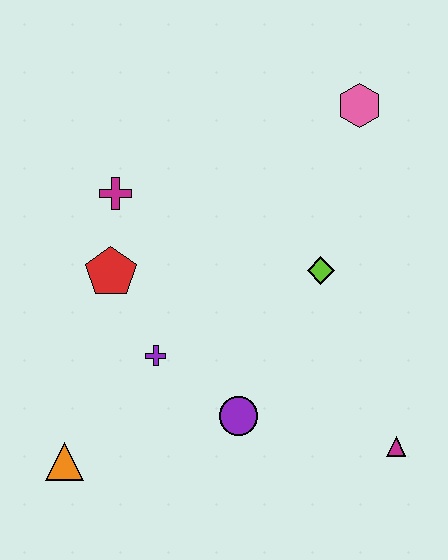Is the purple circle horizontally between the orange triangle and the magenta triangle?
Yes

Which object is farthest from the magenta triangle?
The magenta cross is farthest from the magenta triangle.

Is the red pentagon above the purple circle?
Yes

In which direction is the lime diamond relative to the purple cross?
The lime diamond is to the right of the purple cross.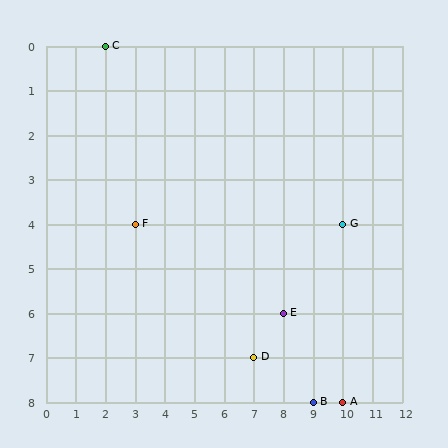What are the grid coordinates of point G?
Point G is at grid coordinates (10, 4).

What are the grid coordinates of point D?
Point D is at grid coordinates (7, 7).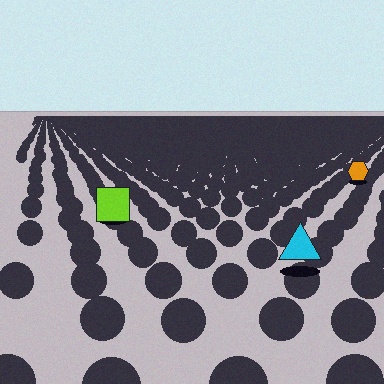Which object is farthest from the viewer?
The orange hexagon is farthest from the viewer. It appears smaller and the ground texture around it is denser.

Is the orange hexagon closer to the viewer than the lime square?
No. The lime square is closer — you can tell from the texture gradient: the ground texture is coarser near it.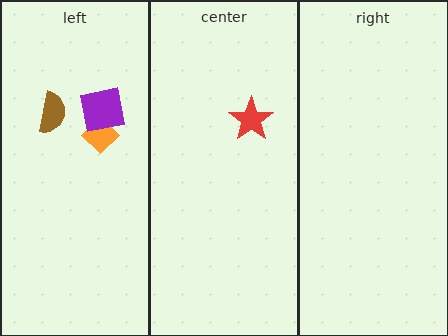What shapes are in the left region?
The orange diamond, the brown semicircle, the purple square.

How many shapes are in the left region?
3.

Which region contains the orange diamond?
The left region.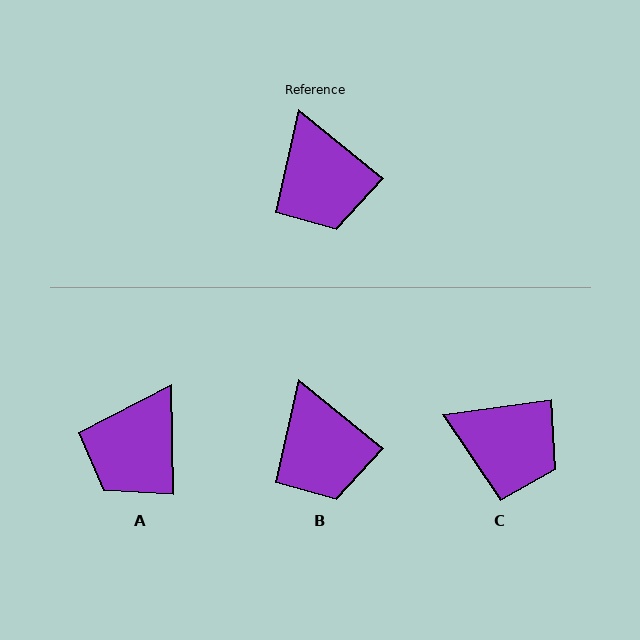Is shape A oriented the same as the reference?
No, it is off by about 50 degrees.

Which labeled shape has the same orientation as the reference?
B.